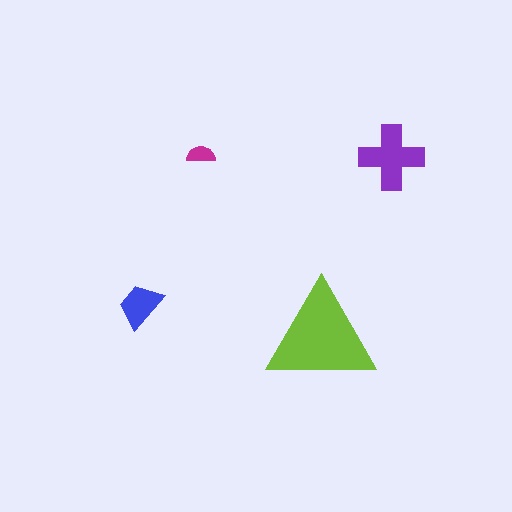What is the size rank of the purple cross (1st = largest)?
2nd.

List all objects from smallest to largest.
The magenta semicircle, the blue trapezoid, the purple cross, the lime triangle.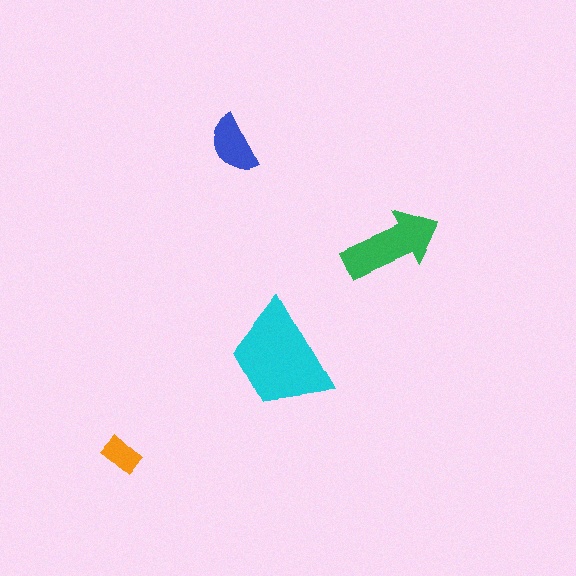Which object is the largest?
The cyan trapezoid.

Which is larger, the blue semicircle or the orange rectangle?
The blue semicircle.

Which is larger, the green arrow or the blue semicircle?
The green arrow.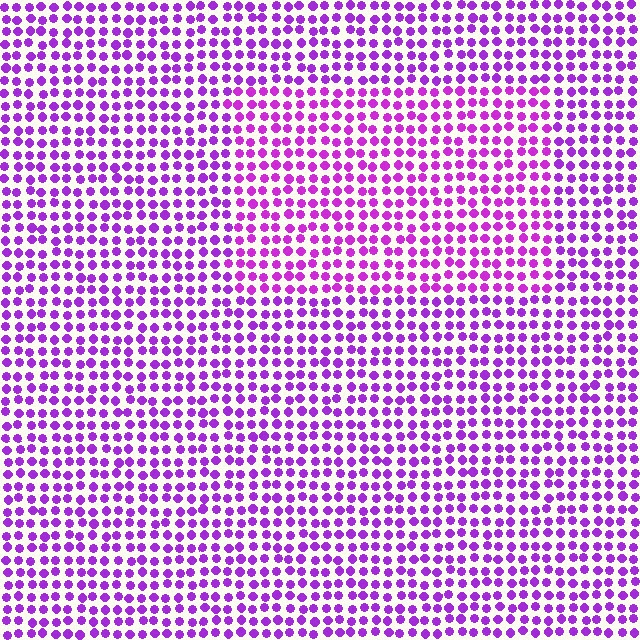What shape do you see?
I see a rectangle.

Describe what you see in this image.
The image is filled with small purple elements in a uniform arrangement. A rectangle-shaped region is visible where the elements are tinted to a slightly different hue, forming a subtle color boundary.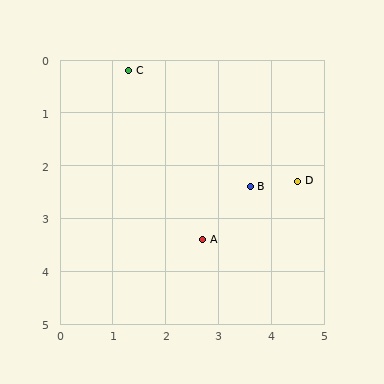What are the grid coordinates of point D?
Point D is at approximately (4.5, 2.3).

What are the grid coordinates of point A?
Point A is at approximately (2.7, 3.4).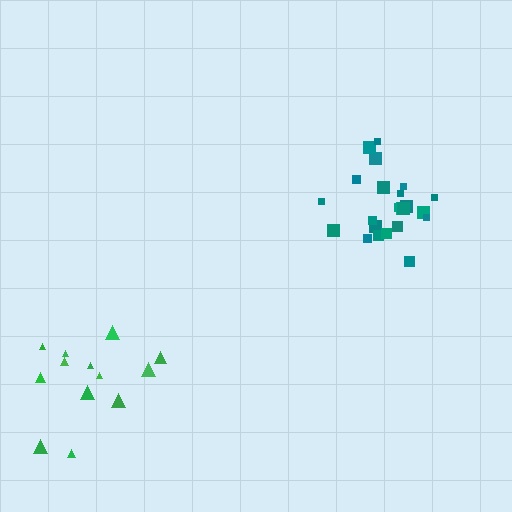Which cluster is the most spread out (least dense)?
Green.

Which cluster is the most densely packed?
Teal.